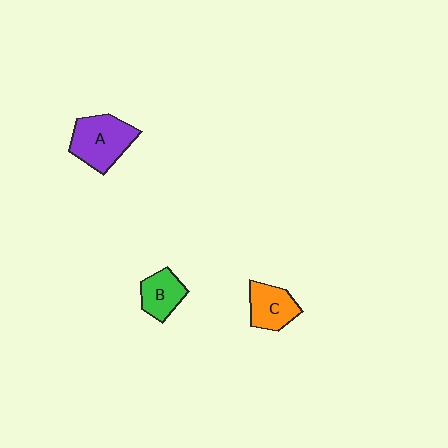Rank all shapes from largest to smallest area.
From largest to smallest: A (purple), C (orange), B (green).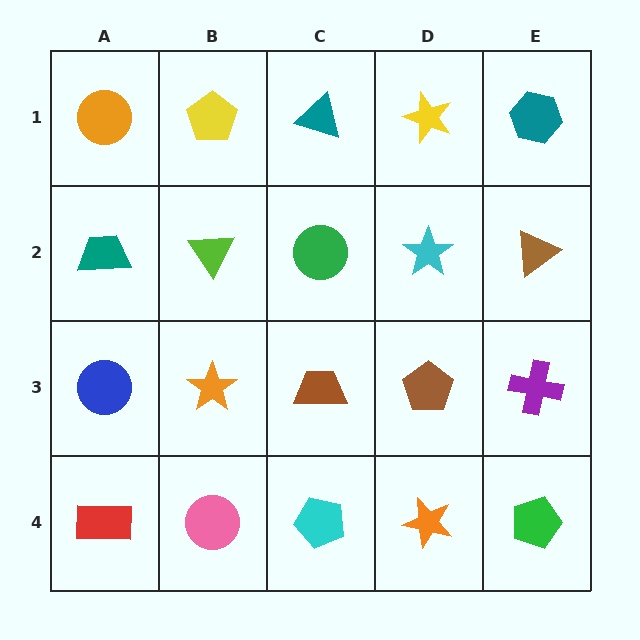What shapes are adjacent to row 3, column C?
A green circle (row 2, column C), a cyan pentagon (row 4, column C), an orange star (row 3, column B), a brown pentagon (row 3, column D).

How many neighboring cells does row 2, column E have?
3.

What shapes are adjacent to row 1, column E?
A brown triangle (row 2, column E), a yellow star (row 1, column D).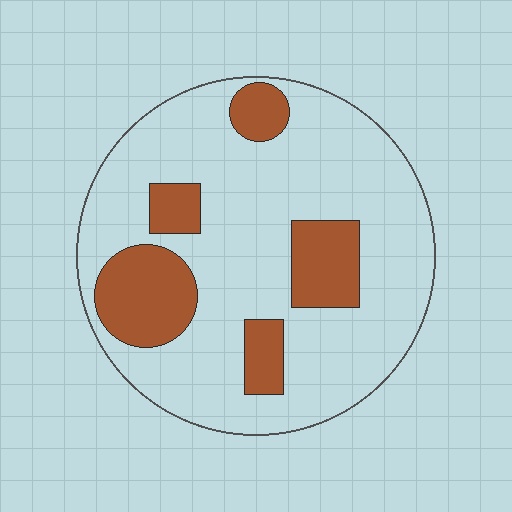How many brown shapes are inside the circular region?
5.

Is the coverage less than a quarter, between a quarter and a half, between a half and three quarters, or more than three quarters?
Less than a quarter.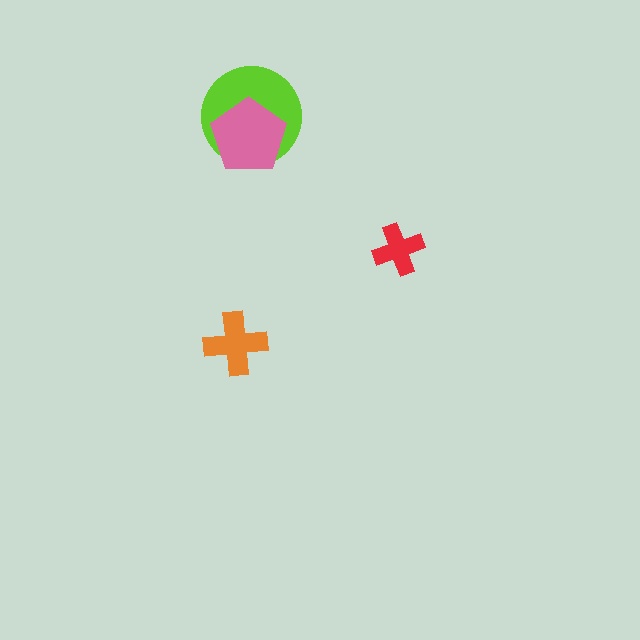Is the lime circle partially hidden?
Yes, it is partially covered by another shape.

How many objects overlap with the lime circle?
1 object overlaps with the lime circle.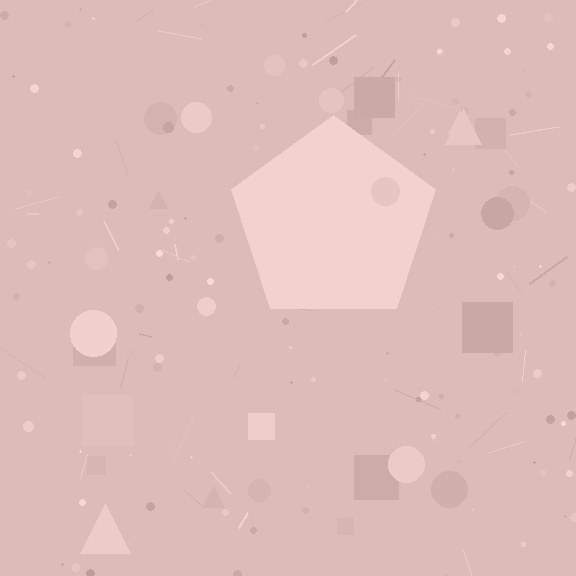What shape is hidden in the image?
A pentagon is hidden in the image.